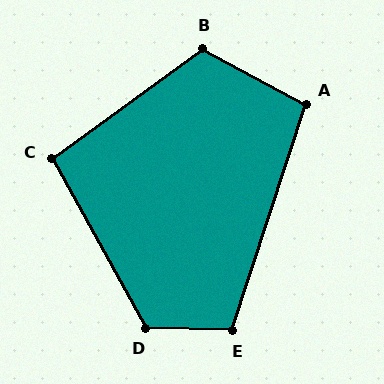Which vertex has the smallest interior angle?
C, at approximately 97 degrees.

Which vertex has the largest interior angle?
D, at approximately 120 degrees.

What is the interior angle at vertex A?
Approximately 100 degrees (obtuse).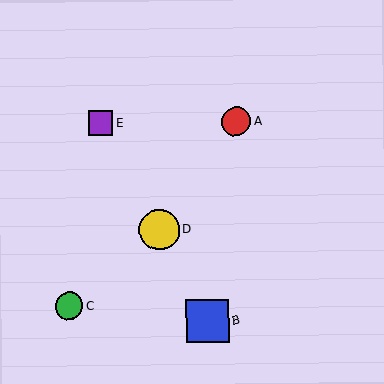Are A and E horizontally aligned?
Yes, both are at y≈121.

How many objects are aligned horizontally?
2 objects (A, E) are aligned horizontally.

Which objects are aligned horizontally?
Objects A, E are aligned horizontally.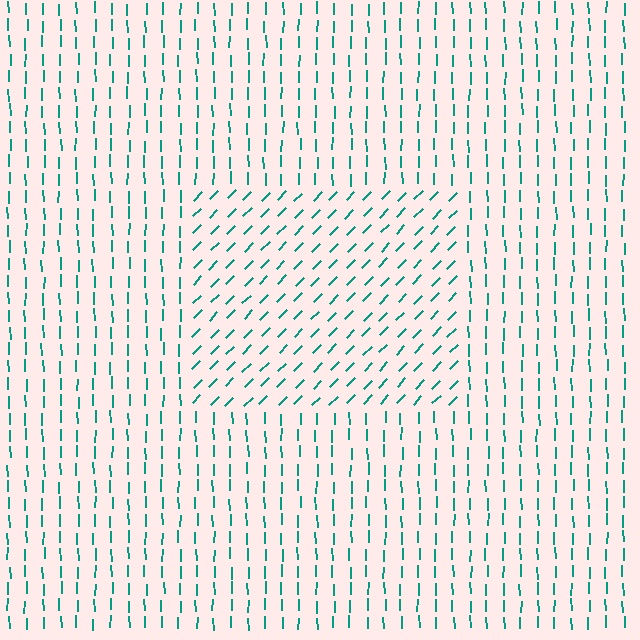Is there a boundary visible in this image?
Yes, there is a texture boundary formed by a change in line orientation.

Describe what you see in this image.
The image is filled with small teal line segments. A rectangle region in the image has lines oriented differently from the surrounding lines, creating a visible texture boundary.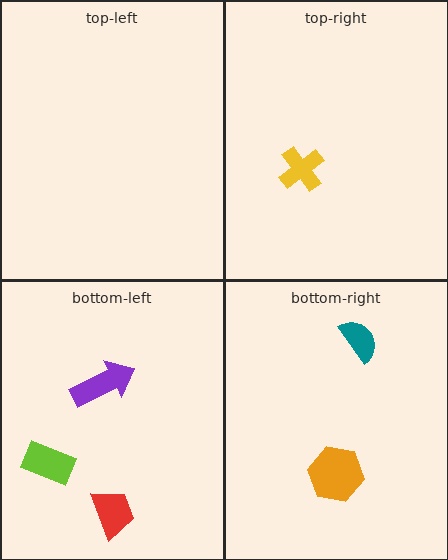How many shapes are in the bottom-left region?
3.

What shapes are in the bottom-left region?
The purple arrow, the red trapezoid, the lime rectangle.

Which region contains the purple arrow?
The bottom-left region.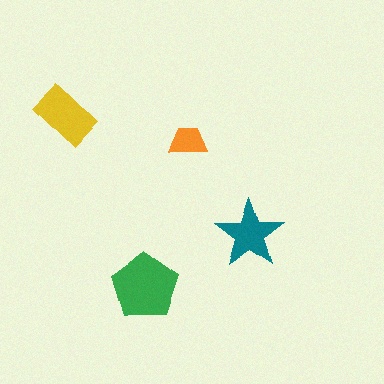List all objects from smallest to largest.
The orange trapezoid, the teal star, the yellow rectangle, the green pentagon.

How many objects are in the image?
There are 4 objects in the image.